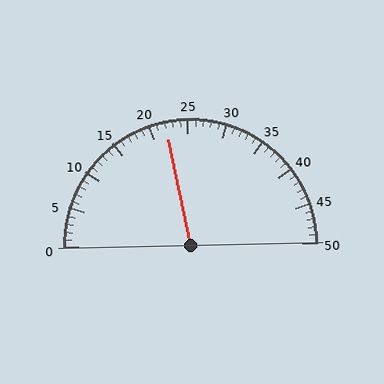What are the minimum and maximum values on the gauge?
The gauge ranges from 0 to 50.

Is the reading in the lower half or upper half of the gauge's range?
The reading is in the lower half of the range (0 to 50).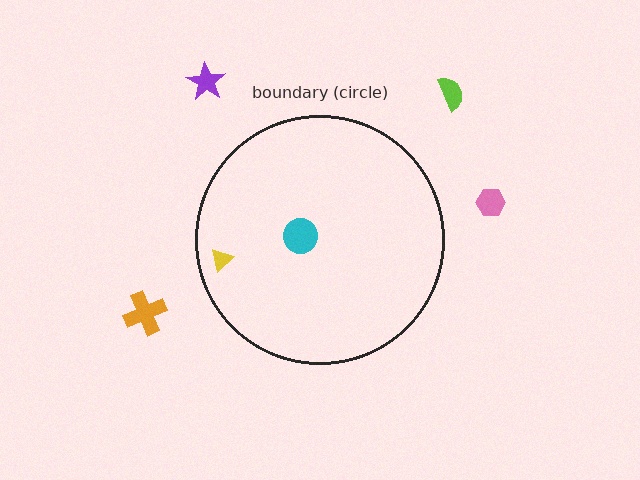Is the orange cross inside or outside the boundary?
Outside.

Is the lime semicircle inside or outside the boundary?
Outside.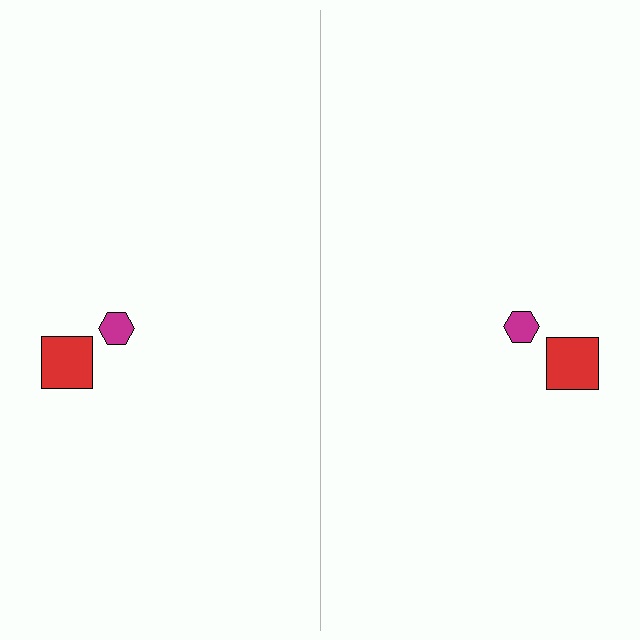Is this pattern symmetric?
Yes, this pattern has bilateral (reflection) symmetry.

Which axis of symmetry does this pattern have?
The pattern has a vertical axis of symmetry running through the center of the image.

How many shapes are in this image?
There are 4 shapes in this image.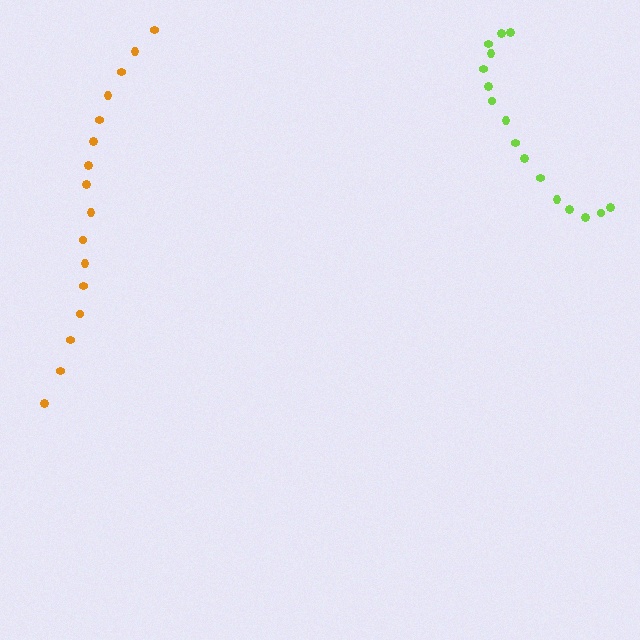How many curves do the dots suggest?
There are 2 distinct paths.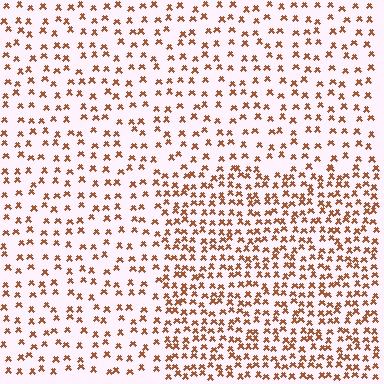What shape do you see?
I see a rectangle.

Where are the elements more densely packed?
The elements are more densely packed inside the rectangle boundary.